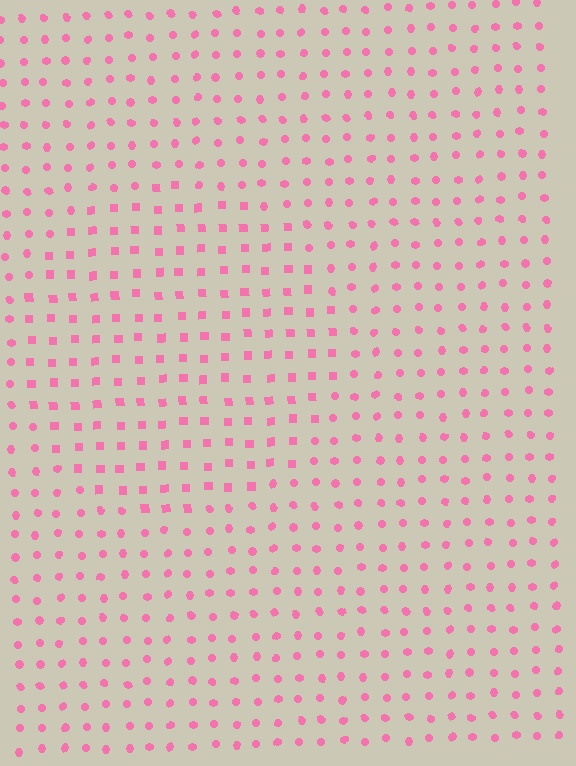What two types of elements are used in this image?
The image uses squares inside the circle region and circles outside it.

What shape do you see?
I see a circle.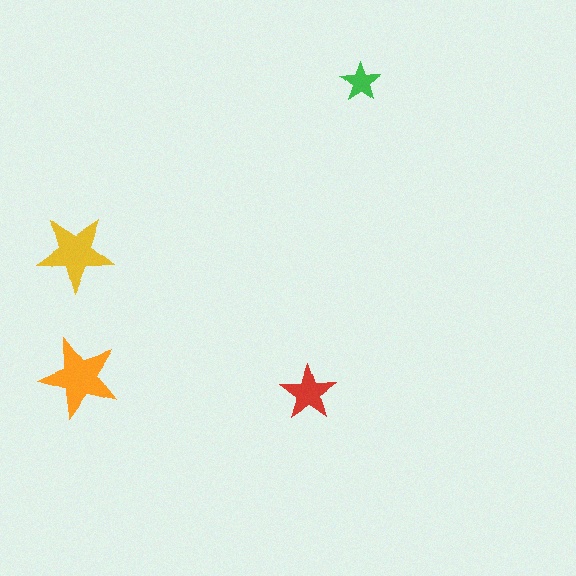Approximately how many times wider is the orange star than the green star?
About 2 times wider.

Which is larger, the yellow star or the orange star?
The orange one.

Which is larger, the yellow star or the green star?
The yellow one.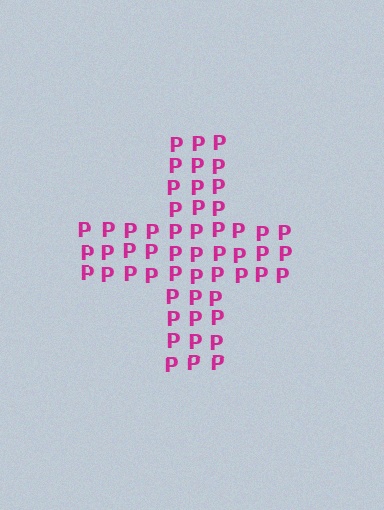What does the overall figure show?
The overall figure shows a cross.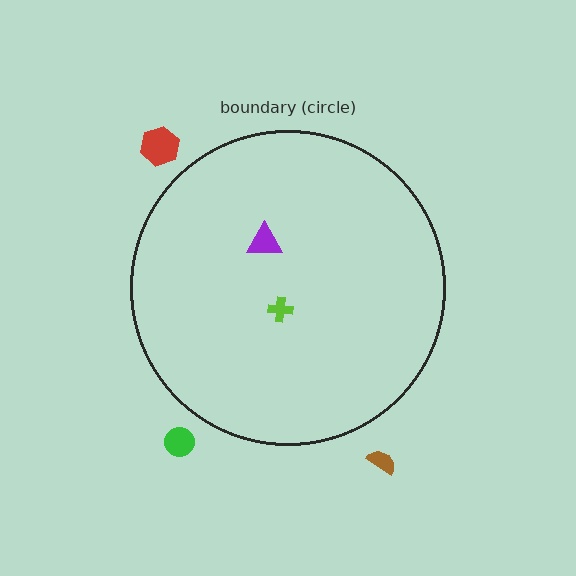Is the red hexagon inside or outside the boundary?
Outside.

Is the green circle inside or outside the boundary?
Outside.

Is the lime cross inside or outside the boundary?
Inside.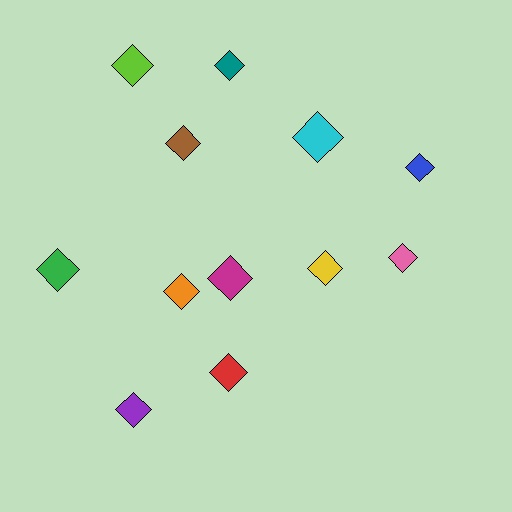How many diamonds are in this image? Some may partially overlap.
There are 12 diamonds.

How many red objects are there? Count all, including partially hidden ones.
There is 1 red object.